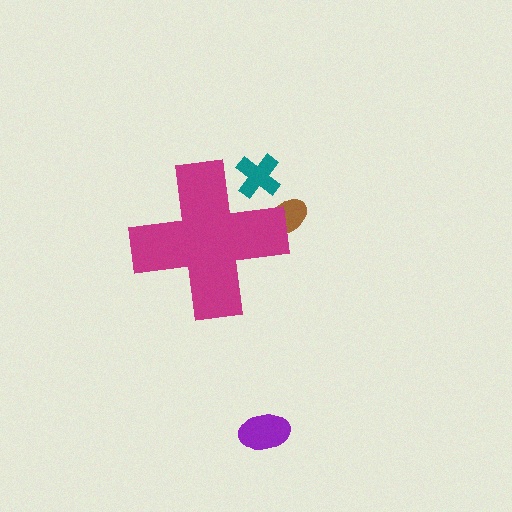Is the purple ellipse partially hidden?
No, the purple ellipse is fully visible.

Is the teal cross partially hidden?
Yes, the teal cross is partially hidden behind the magenta cross.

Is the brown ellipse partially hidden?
Yes, the brown ellipse is partially hidden behind the magenta cross.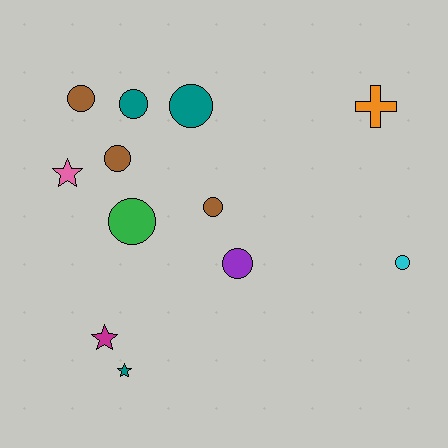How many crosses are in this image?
There is 1 cross.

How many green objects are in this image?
There is 1 green object.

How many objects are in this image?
There are 12 objects.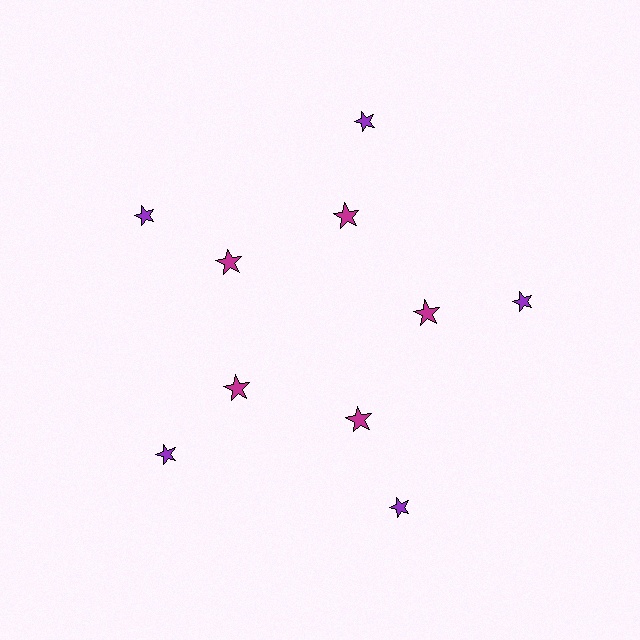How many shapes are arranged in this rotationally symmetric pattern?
There are 10 shapes, arranged in 5 groups of 2.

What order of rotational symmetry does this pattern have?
This pattern has 5-fold rotational symmetry.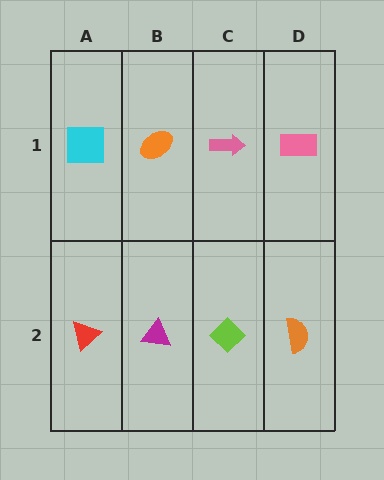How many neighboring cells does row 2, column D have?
2.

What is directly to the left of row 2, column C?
A magenta triangle.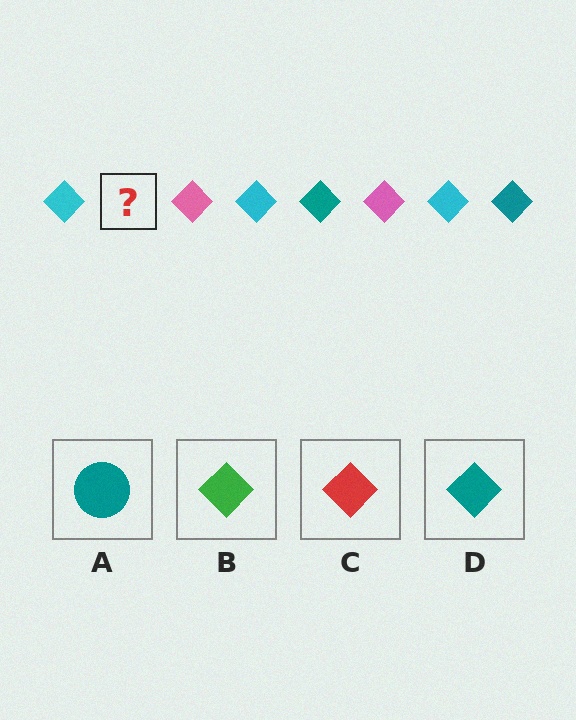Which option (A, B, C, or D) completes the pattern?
D.